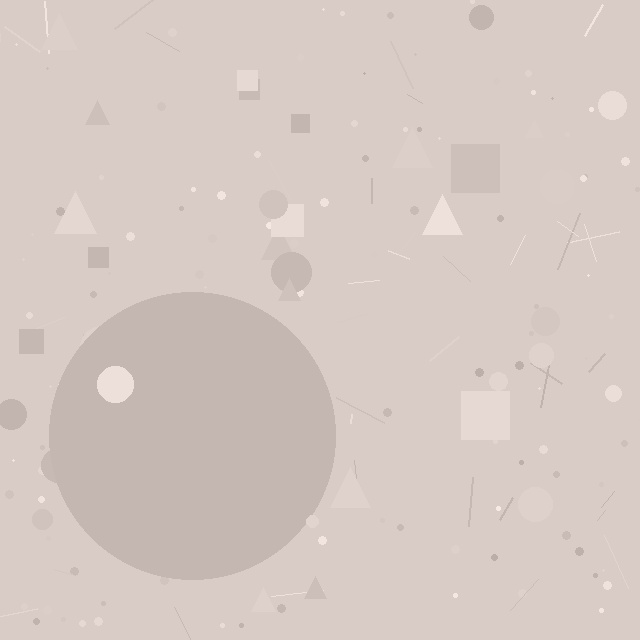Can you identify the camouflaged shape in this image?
The camouflaged shape is a circle.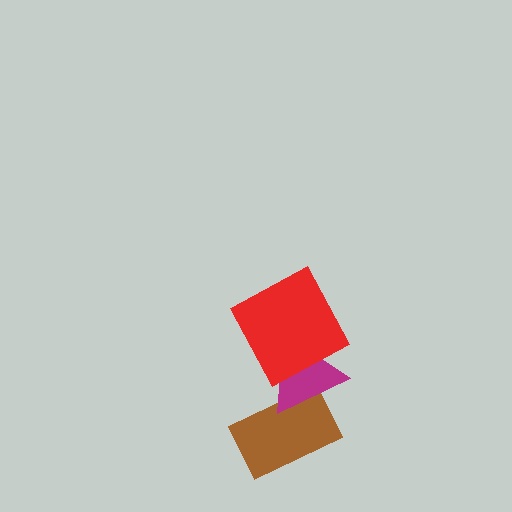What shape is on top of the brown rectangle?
The magenta triangle is on top of the brown rectangle.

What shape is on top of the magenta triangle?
The red square is on top of the magenta triangle.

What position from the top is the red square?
The red square is 1st from the top.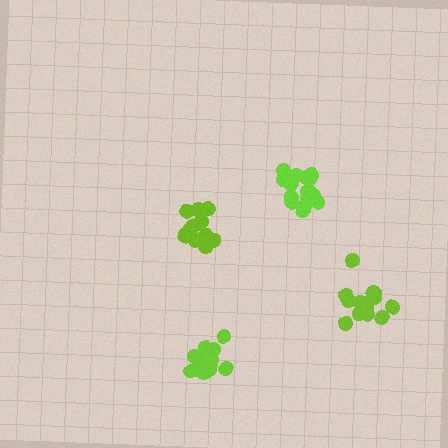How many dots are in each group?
Group 1: 14 dots, Group 2: 15 dots, Group 3: 14 dots, Group 4: 16 dots (59 total).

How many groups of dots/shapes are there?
There are 4 groups.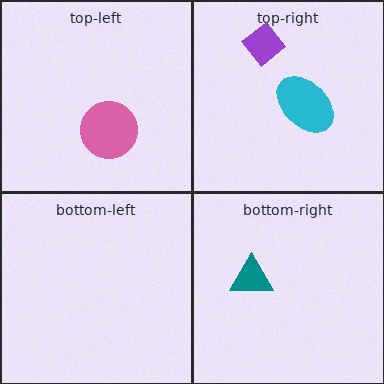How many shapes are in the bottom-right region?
1.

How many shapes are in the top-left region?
1.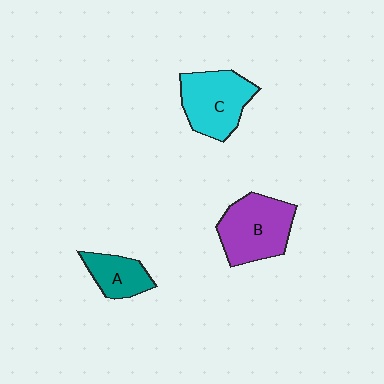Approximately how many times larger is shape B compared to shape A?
Approximately 1.8 times.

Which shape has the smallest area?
Shape A (teal).